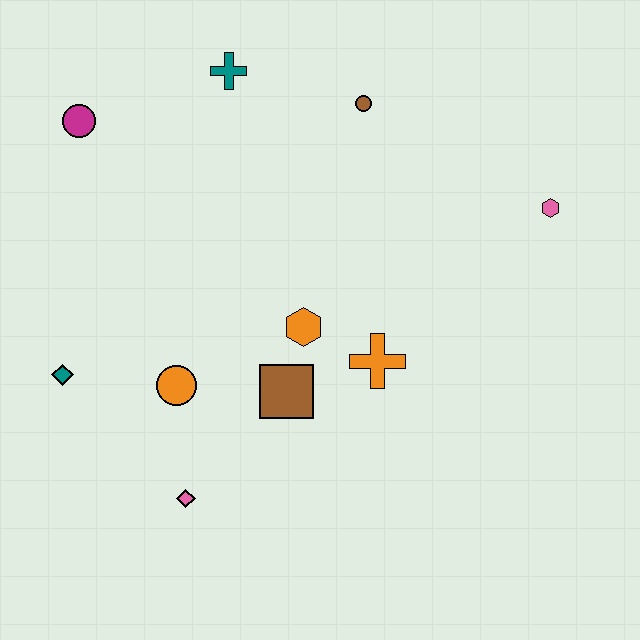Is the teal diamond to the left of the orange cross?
Yes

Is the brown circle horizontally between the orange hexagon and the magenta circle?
No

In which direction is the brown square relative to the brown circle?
The brown square is below the brown circle.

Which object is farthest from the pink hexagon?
The teal diamond is farthest from the pink hexagon.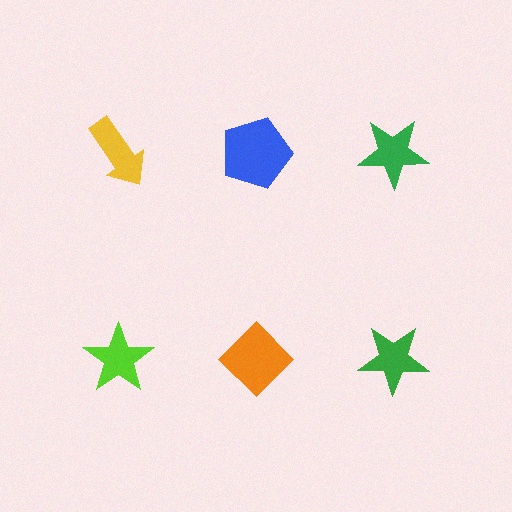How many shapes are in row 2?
3 shapes.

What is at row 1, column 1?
A yellow arrow.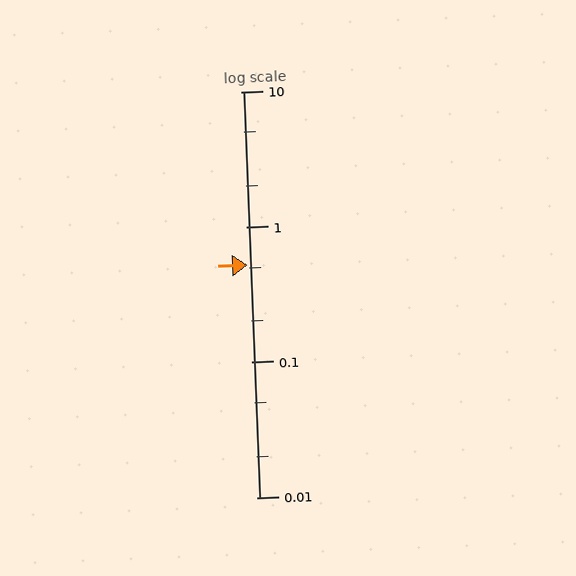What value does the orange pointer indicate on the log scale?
The pointer indicates approximately 0.52.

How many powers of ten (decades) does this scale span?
The scale spans 3 decades, from 0.01 to 10.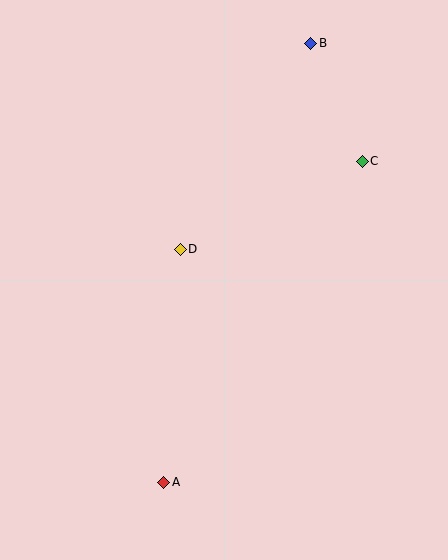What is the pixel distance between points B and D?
The distance between B and D is 244 pixels.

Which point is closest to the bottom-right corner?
Point A is closest to the bottom-right corner.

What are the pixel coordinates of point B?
Point B is at (311, 43).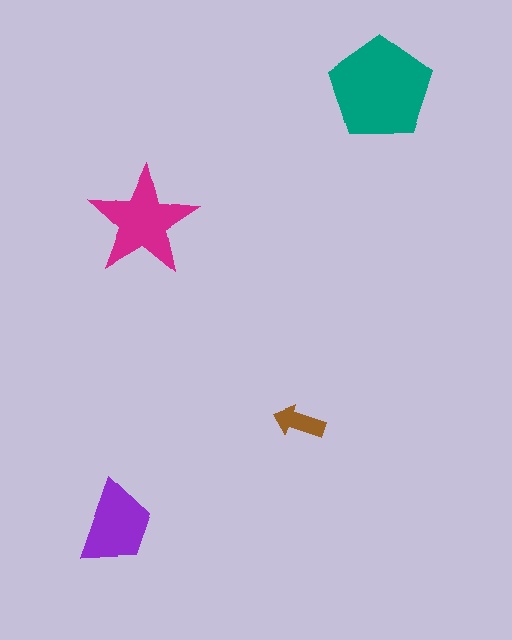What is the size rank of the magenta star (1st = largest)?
2nd.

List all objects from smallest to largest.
The brown arrow, the purple trapezoid, the magenta star, the teal pentagon.